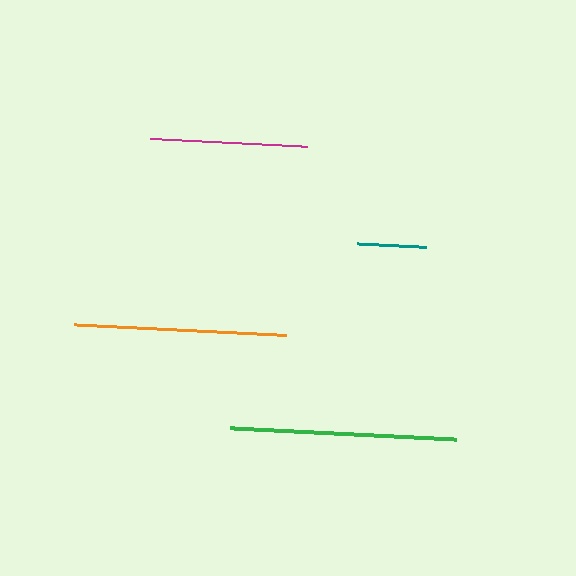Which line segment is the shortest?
The teal line is the shortest at approximately 69 pixels.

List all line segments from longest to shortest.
From longest to shortest: green, orange, magenta, teal.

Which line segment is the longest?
The green line is the longest at approximately 225 pixels.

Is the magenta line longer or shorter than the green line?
The green line is longer than the magenta line.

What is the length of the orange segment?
The orange segment is approximately 212 pixels long.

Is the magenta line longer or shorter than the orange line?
The orange line is longer than the magenta line.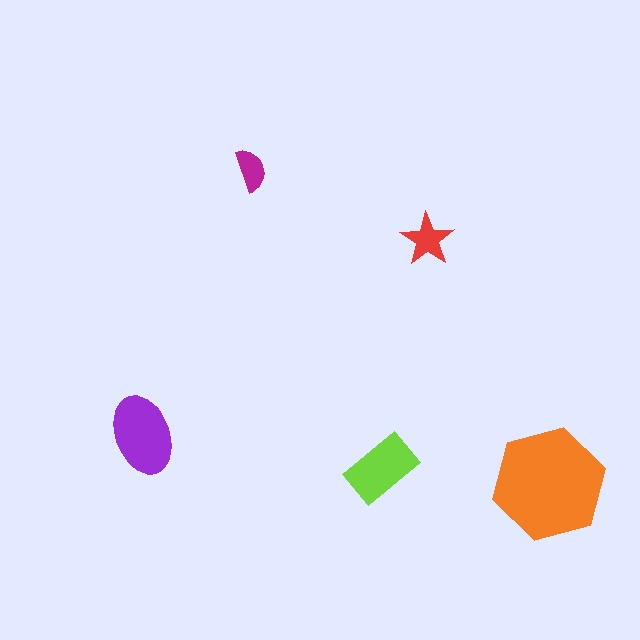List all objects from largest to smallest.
The orange hexagon, the purple ellipse, the lime rectangle, the red star, the magenta semicircle.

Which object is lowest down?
The orange hexagon is bottommost.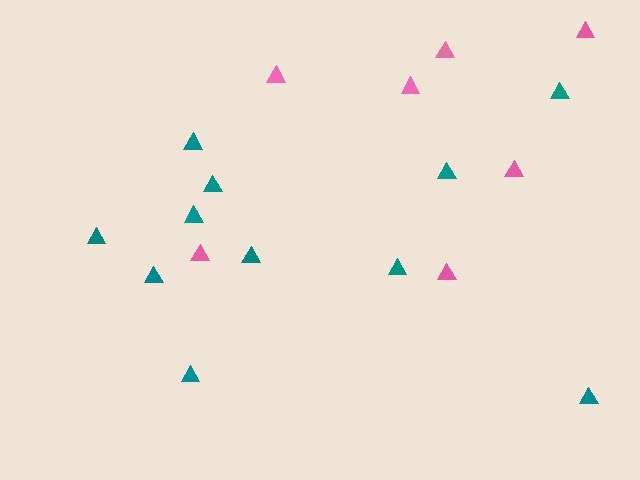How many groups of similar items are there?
There are 2 groups: one group of pink triangles (7) and one group of teal triangles (11).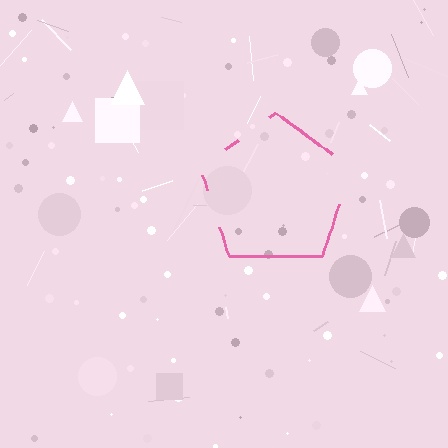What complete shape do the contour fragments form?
The contour fragments form a pentagon.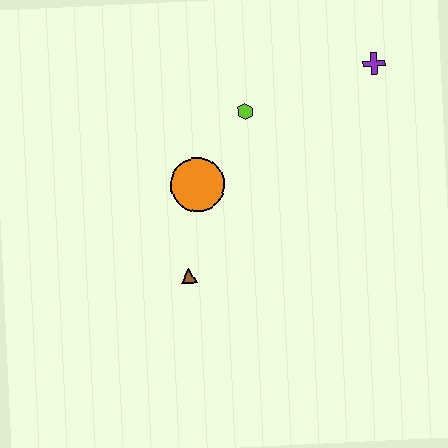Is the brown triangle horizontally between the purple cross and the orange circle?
No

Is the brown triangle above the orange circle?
No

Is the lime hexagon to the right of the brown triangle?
Yes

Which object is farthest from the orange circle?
The purple cross is farthest from the orange circle.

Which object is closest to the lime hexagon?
The orange circle is closest to the lime hexagon.